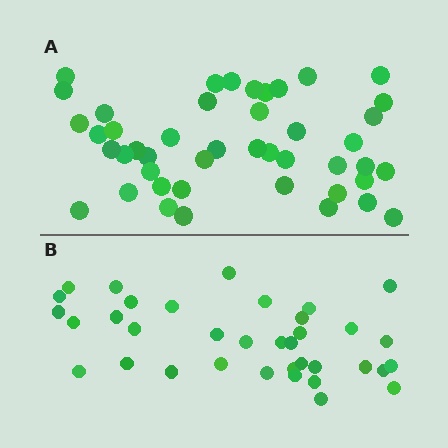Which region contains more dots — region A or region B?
Region A (the top region) has more dots.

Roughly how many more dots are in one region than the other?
Region A has roughly 8 or so more dots than region B.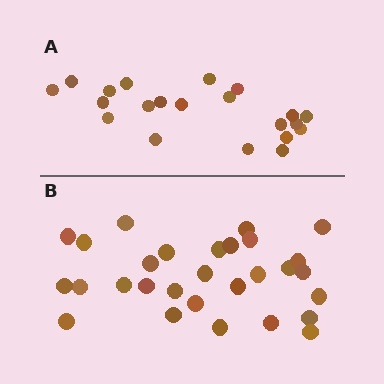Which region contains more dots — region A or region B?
Region B (the bottom region) has more dots.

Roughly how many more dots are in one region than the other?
Region B has roughly 8 or so more dots than region A.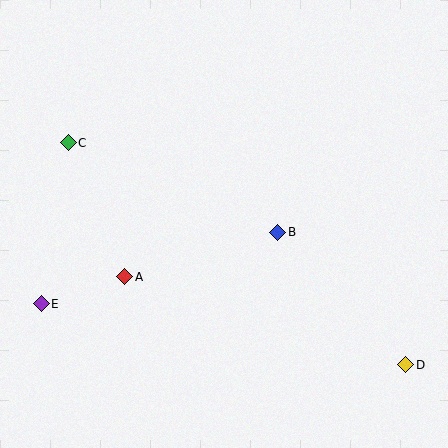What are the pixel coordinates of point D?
Point D is at (406, 365).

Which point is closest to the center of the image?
Point B at (278, 232) is closest to the center.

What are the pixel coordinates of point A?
Point A is at (125, 277).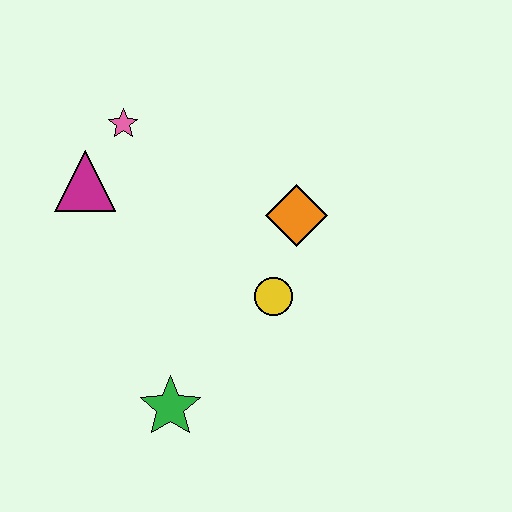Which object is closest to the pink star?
The magenta triangle is closest to the pink star.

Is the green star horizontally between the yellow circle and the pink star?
Yes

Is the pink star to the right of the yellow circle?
No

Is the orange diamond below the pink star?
Yes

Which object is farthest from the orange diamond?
The green star is farthest from the orange diamond.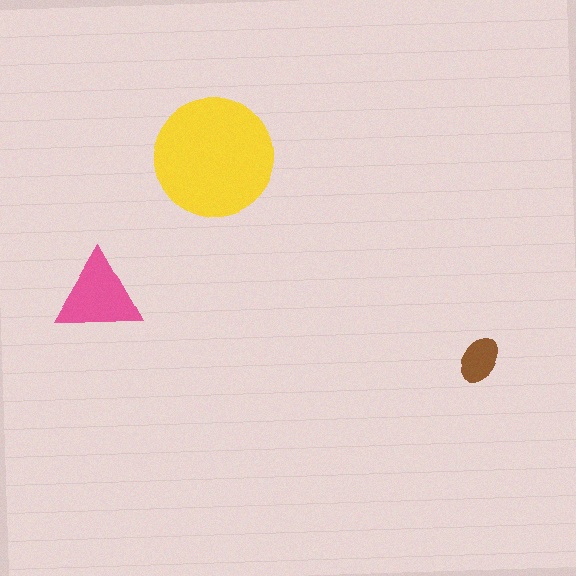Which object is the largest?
The yellow circle.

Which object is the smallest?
The brown ellipse.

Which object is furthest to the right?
The brown ellipse is rightmost.